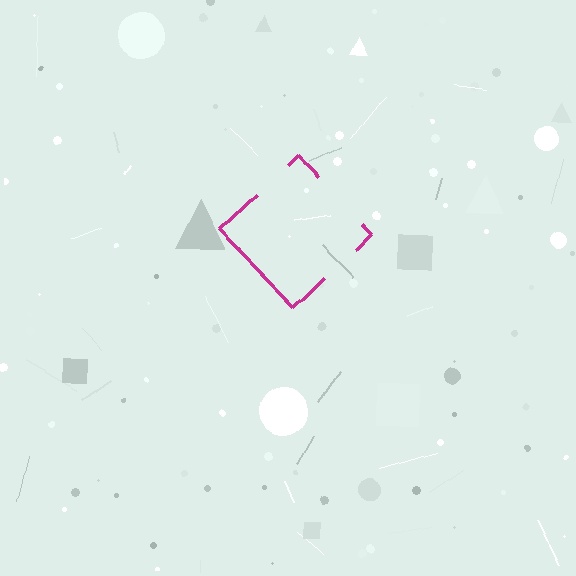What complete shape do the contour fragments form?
The contour fragments form a diamond.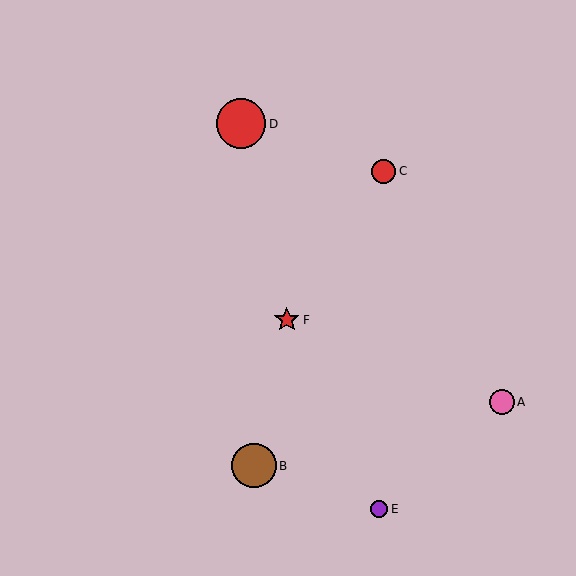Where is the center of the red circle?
The center of the red circle is at (384, 171).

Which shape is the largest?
The red circle (labeled D) is the largest.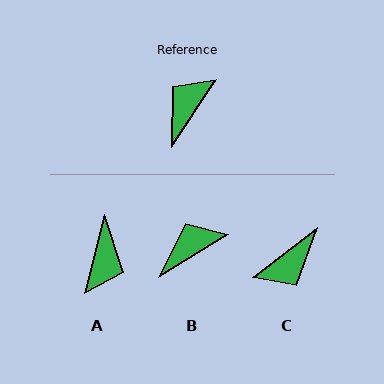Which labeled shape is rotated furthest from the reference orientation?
A, about 161 degrees away.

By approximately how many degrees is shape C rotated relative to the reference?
Approximately 160 degrees counter-clockwise.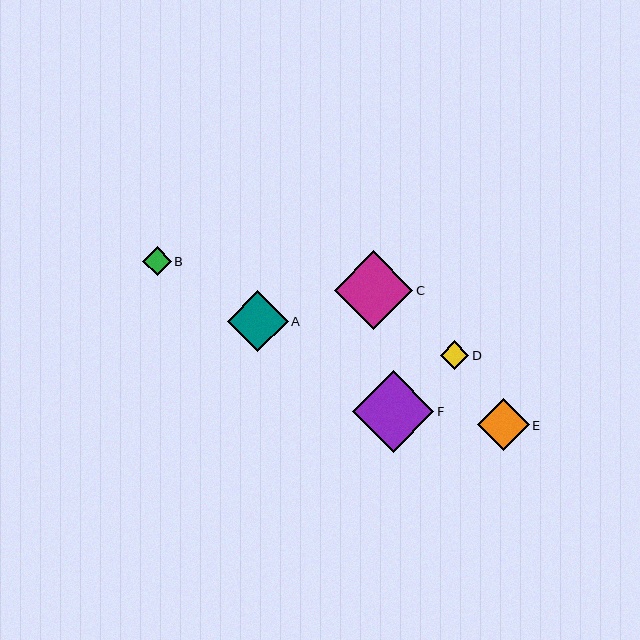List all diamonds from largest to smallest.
From largest to smallest: F, C, A, E, D, B.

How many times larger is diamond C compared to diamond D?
Diamond C is approximately 2.7 times the size of diamond D.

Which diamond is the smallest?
Diamond B is the smallest with a size of approximately 28 pixels.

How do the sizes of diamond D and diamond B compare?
Diamond D and diamond B are approximately the same size.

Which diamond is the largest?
Diamond F is the largest with a size of approximately 82 pixels.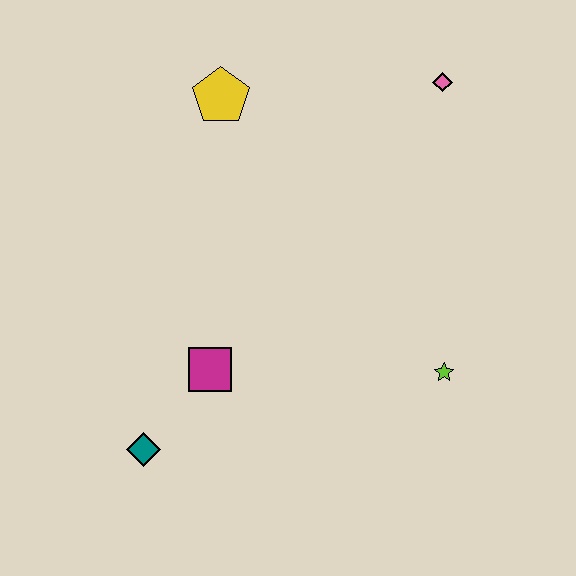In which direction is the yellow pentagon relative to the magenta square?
The yellow pentagon is above the magenta square.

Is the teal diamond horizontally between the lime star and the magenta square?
No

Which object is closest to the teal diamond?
The magenta square is closest to the teal diamond.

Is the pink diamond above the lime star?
Yes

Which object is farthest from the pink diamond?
The teal diamond is farthest from the pink diamond.